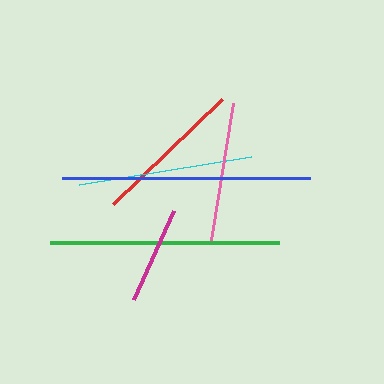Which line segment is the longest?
The blue line is the longest at approximately 248 pixels.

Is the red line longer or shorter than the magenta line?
The red line is longer than the magenta line.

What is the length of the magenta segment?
The magenta segment is approximately 97 pixels long.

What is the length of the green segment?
The green segment is approximately 229 pixels long.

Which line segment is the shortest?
The magenta line is the shortest at approximately 97 pixels.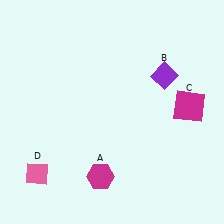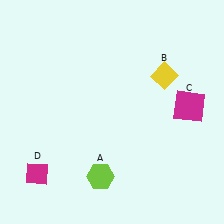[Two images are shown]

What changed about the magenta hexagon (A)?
In Image 1, A is magenta. In Image 2, it changed to lime.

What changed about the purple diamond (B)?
In Image 1, B is purple. In Image 2, it changed to yellow.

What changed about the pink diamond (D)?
In Image 1, D is pink. In Image 2, it changed to magenta.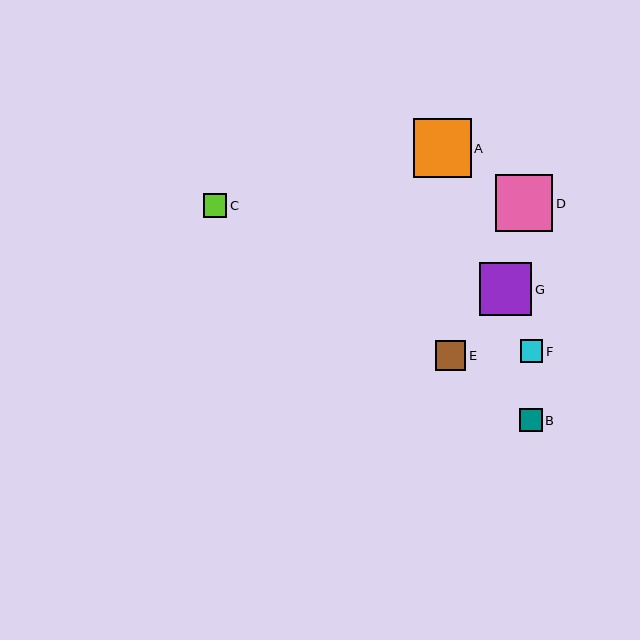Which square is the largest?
Square A is the largest with a size of approximately 58 pixels.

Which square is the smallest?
Square F is the smallest with a size of approximately 23 pixels.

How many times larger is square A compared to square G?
Square A is approximately 1.1 times the size of square G.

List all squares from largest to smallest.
From largest to smallest: A, D, G, E, C, B, F.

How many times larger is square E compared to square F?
Square E is approximately 1.3 times the size of square F.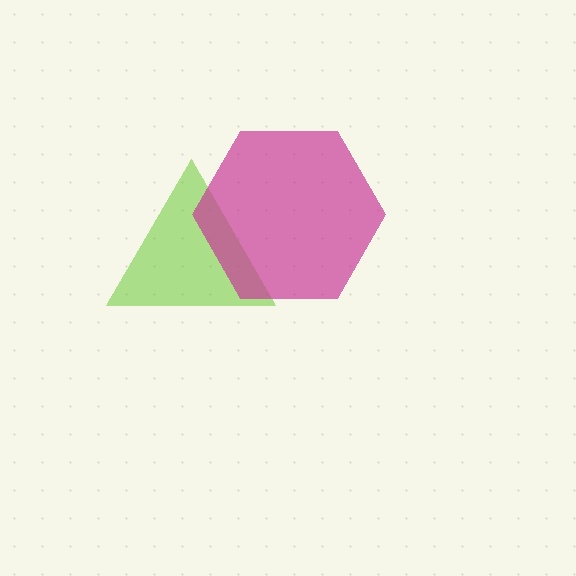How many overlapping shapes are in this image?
There are 2 overlapping shapes in the image.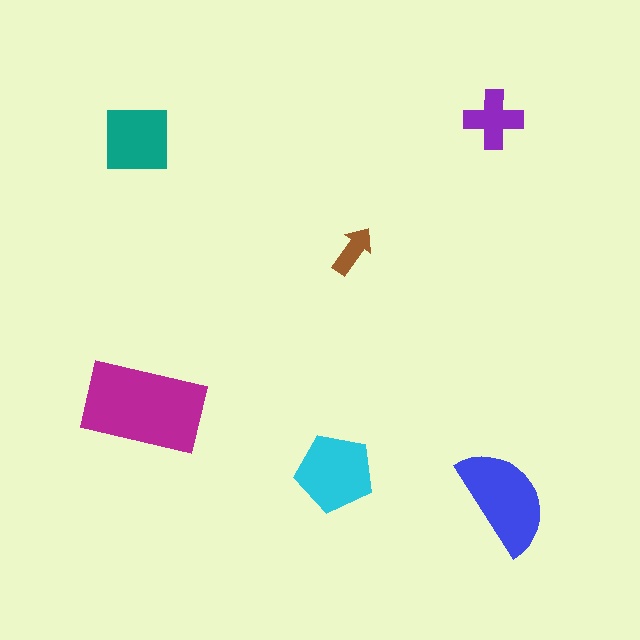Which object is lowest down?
The blue semicircle is bottommost.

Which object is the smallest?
The brown arrow.